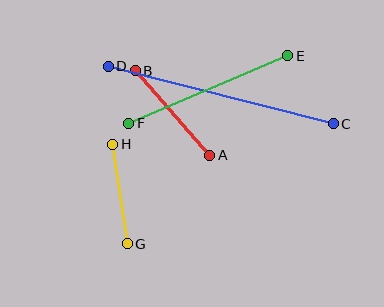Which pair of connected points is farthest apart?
Points C and D are farthest apart.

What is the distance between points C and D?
The distance is approximately 233 pixels.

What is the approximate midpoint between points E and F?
The midpoint is at approximately (208, 90) pixels.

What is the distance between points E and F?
The distance is approximately 173 pixels.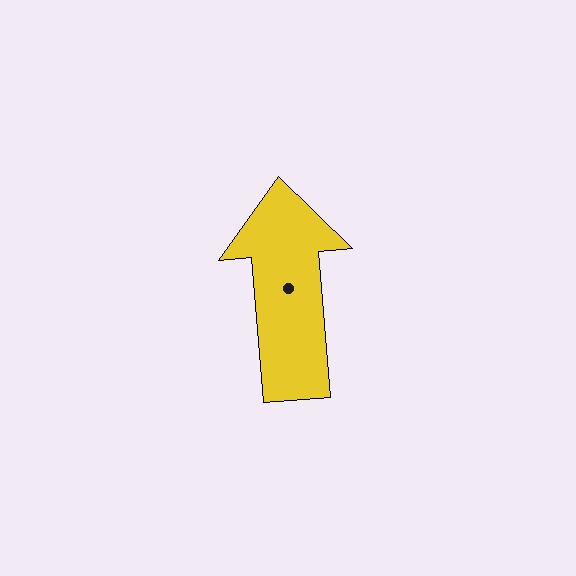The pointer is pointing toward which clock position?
Roughly 12 o'clock.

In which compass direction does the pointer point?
North.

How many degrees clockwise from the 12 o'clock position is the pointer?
Approximately 355 degrees.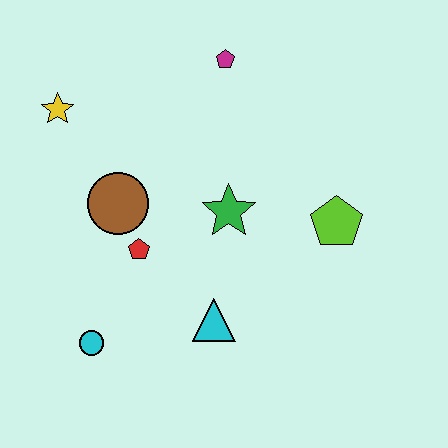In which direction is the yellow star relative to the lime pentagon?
The yellow star is to the left of the lime pentagon.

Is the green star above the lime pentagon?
Yes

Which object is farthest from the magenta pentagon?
The cyan circle is farthest from the magenta pentagon.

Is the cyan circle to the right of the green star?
No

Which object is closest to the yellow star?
The brown circle is closest to the yellow star.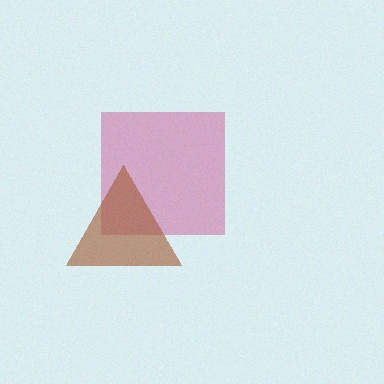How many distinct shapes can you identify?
There are 2 distinct shapes: a magenta square, a brown triangle.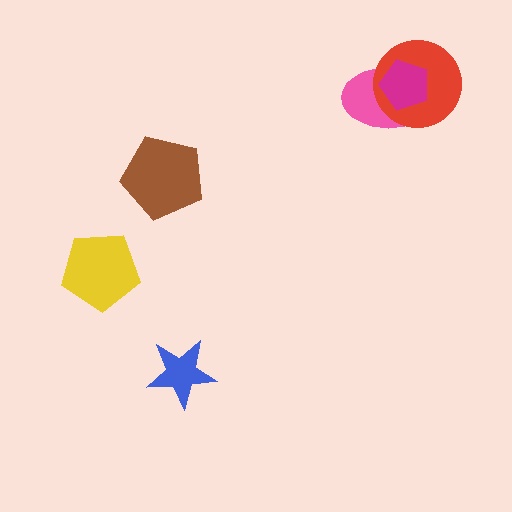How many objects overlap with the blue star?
0 objects overlap with the blue star.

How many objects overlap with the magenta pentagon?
2 objects overlap with the magenta pentagon.